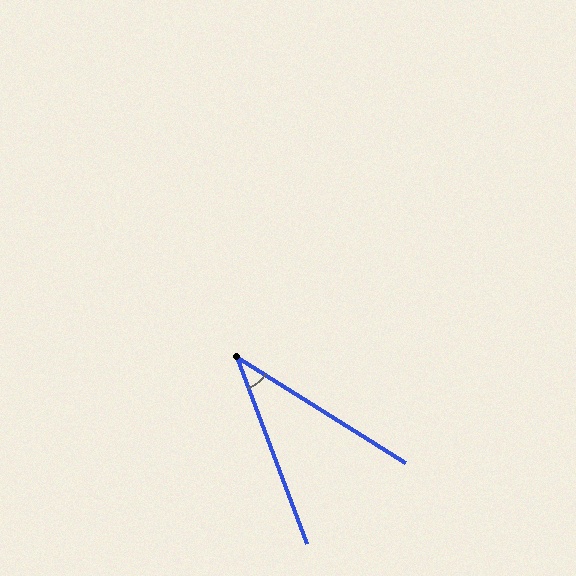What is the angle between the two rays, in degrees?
Approximately 37 degrees.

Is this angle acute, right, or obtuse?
It is acute.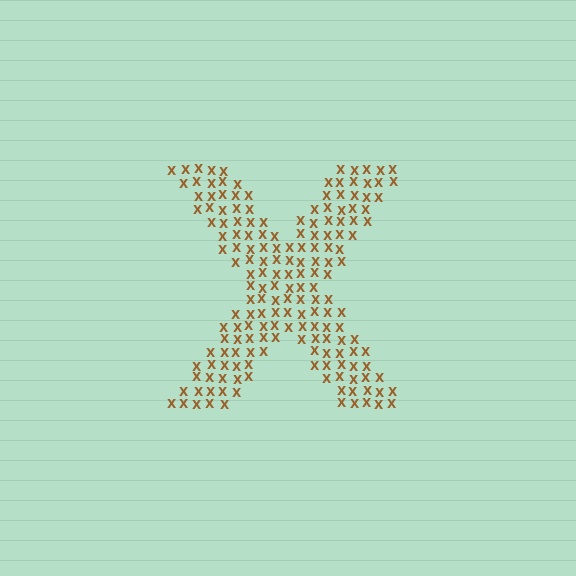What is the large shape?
The large shape is the letter X.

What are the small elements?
The small elements are letter X's.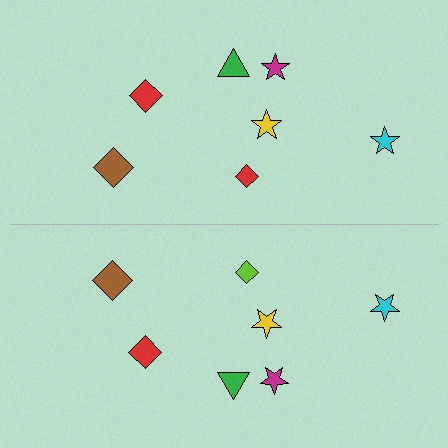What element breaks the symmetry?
The lime diamond on the bottom side breaks the symmetry — its mirror counterpart is red.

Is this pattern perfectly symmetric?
No, the pattern is not perfectly symmetric. The lime diamond on the bottom side breaks the symmetry — its mirror counterpart is red.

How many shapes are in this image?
There are 14 shapes in this image.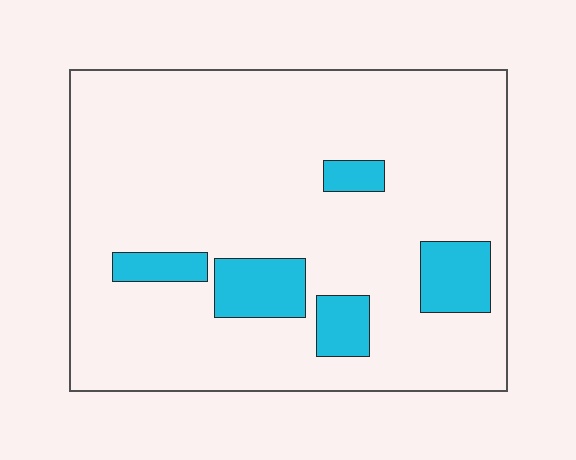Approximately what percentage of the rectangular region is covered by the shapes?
Approximately 15%.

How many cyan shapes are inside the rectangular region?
5.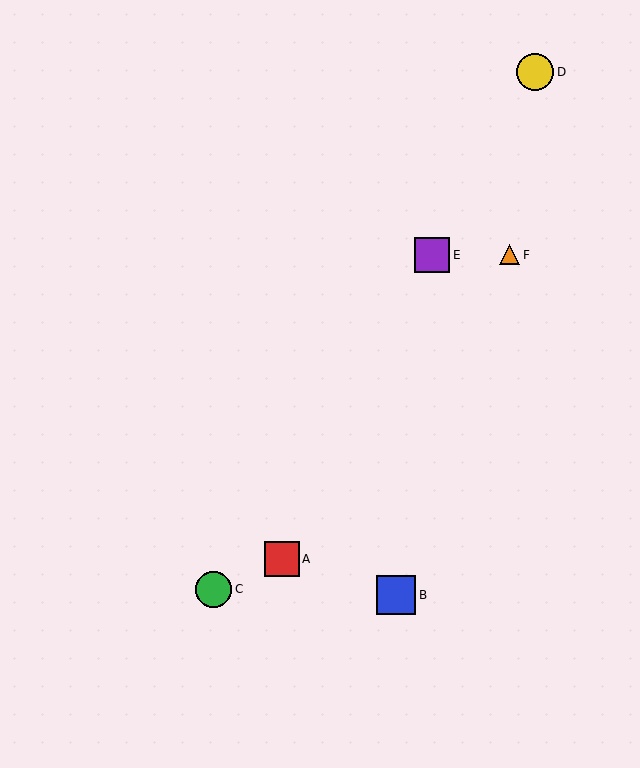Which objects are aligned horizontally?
Objects E, F are aligned horizontally.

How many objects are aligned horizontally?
2 objects (E, F) are aligned horizontally.